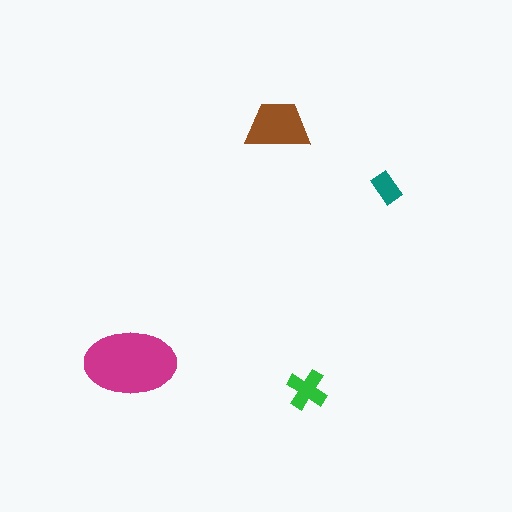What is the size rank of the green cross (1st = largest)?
3rd.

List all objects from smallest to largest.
The teal rectangle, the green cross, the brown trapezoid, the magenta ellipse.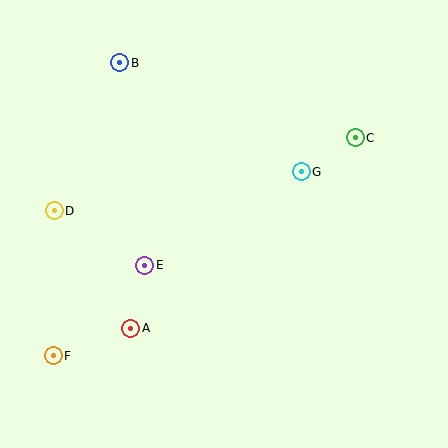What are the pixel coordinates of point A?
Point A is at (131, 328).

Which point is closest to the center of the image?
Point E at (145, 265) is closest to the center.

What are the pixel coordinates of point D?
Point D is at (54, 211).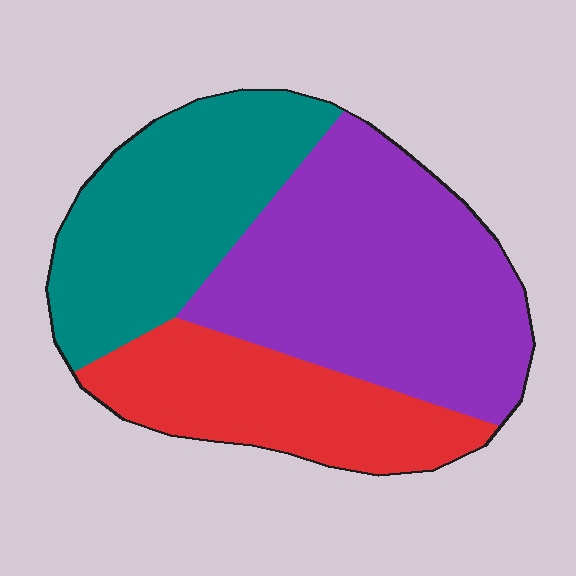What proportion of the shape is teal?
Teal covers 31% of the shape.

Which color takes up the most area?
Purple, at roughly 45%.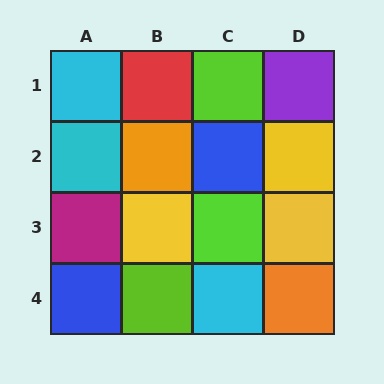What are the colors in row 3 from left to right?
Magenta, yellow, lime, yellow.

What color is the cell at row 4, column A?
Blue.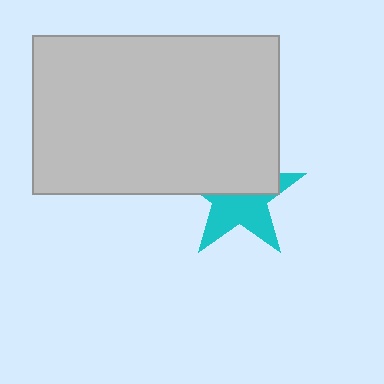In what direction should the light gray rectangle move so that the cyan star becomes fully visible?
The light gray rectangle should move up. That is the shortest direction to clear the overlap and leave the cyan star fully visible.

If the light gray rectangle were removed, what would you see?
You would see the complete cyan star.